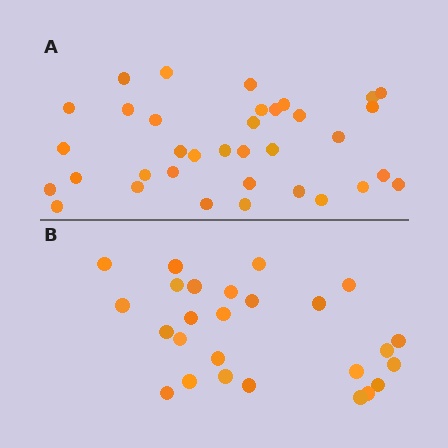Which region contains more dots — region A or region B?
Region A (the top region) has more dots.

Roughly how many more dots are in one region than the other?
Region A has roughly 8 or so more dots than region B.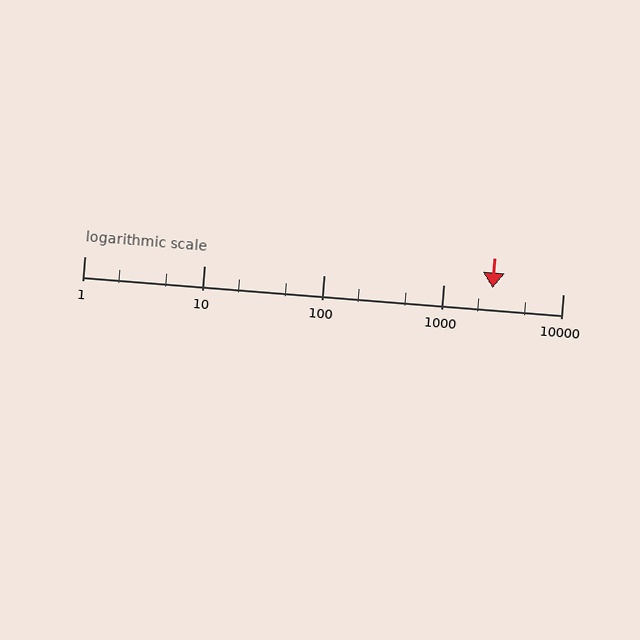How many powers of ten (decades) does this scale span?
The scale spans 4 decades, from 1 to 10000.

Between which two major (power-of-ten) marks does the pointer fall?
The pointer is between 1000 and 10000.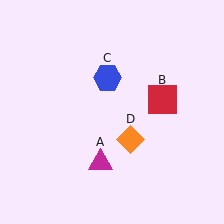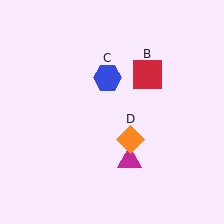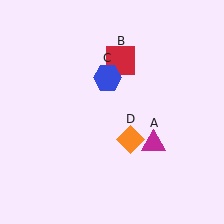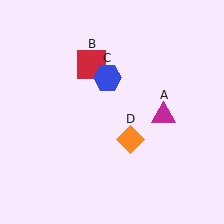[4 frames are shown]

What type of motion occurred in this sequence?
The magenta triangle (object A), red square (object B) rotated counterclockwise around the center of the scene.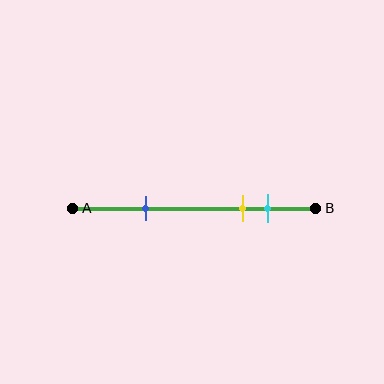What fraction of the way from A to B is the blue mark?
The blue mark is approximately 30% (0.3) of the way from A to B.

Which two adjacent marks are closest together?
The yellow and cyan marks are the closest adjacent pair.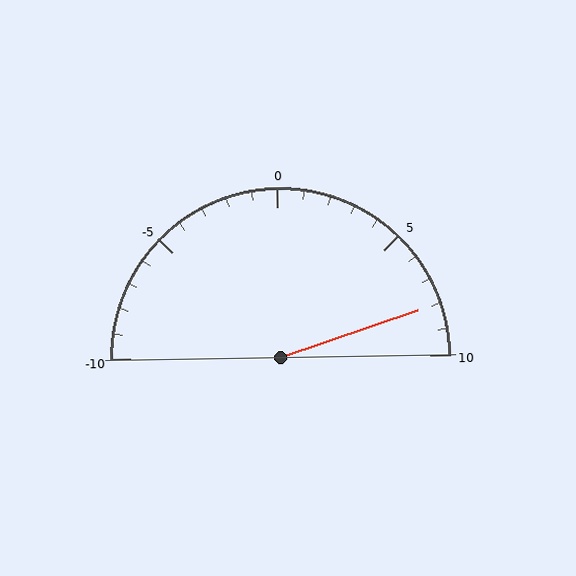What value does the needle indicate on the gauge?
The needle indicates approximately 8.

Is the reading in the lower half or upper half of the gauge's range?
The reading is in the upper half of the range (-10 to 10).